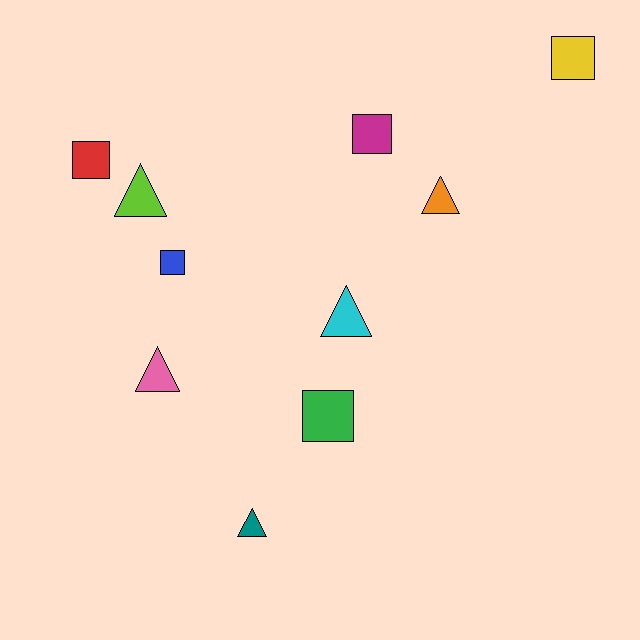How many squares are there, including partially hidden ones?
There are 5 squares.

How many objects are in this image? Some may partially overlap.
There are 10 objects.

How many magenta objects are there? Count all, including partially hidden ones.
There is 1 magenta object.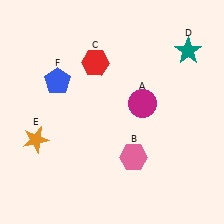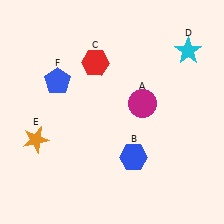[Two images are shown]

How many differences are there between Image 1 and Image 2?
There are 2 differences between the two images.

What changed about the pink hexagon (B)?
In Image 1, B is pink. In Image 2, it changed to blue.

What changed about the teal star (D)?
In Image 1, D is teal. In Image 2, it changed to cyan.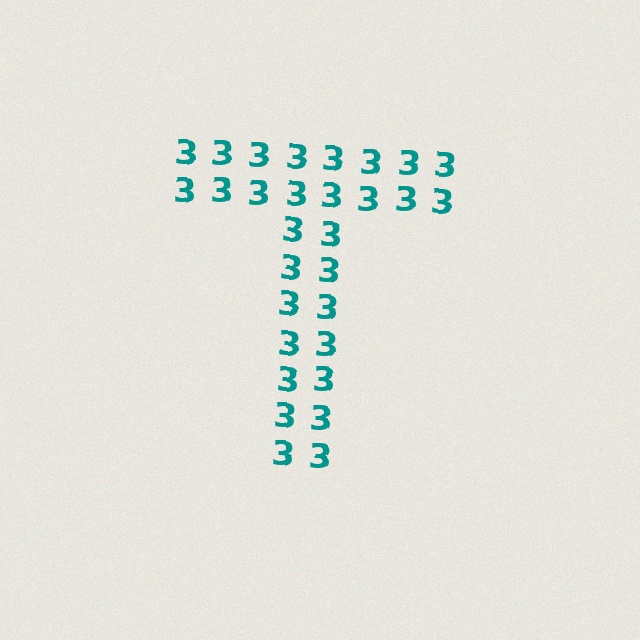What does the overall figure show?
The overall figure shows the letter T.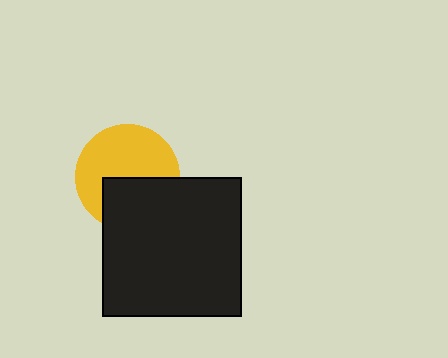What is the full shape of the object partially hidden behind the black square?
The partially hidden object is a yellow circle.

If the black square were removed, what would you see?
You would see the complete yellow circle.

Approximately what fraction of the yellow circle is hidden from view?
Roughly 39% of the yellow circle is hidden behind the black square.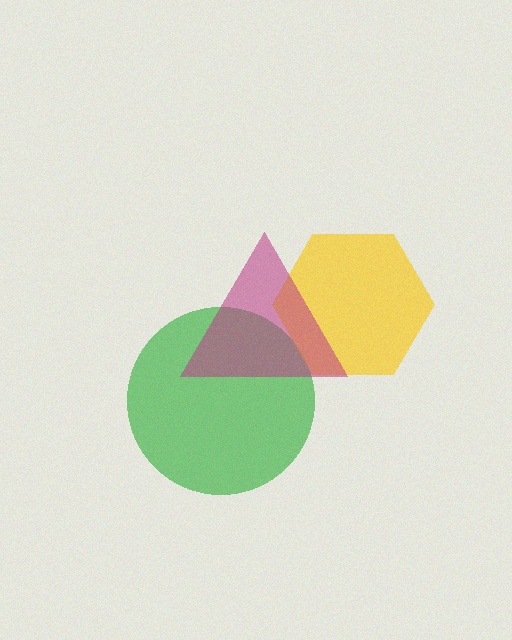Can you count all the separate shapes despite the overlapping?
Yes, there are 3 separate shapes.